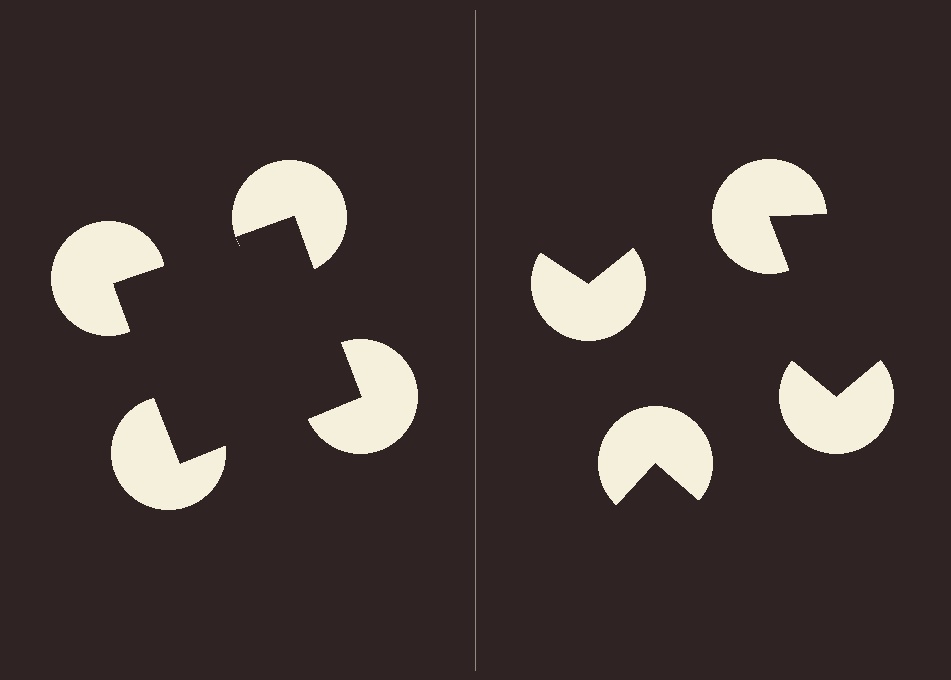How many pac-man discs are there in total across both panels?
8 — 4 on each side.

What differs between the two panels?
The pac-man discs are positioned identically on both sides; only the wedge orientations differ. On the left they align to a square; on the right they are misaligned.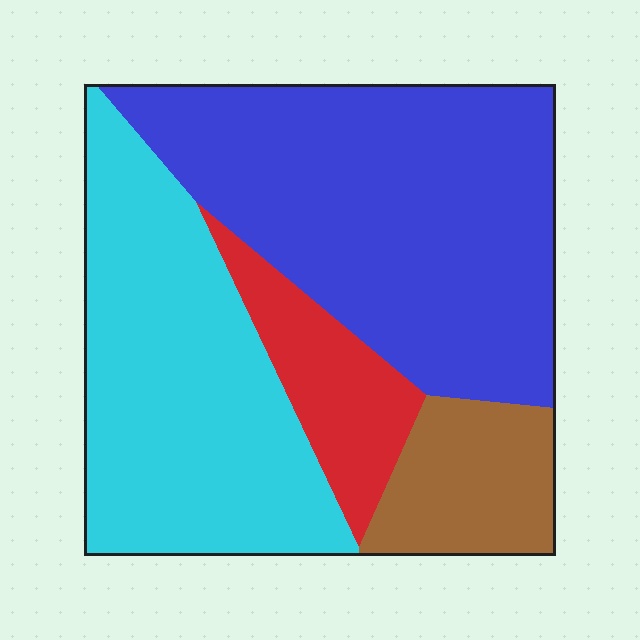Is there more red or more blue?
Blue.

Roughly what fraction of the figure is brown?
Brown covers 12% of the figure.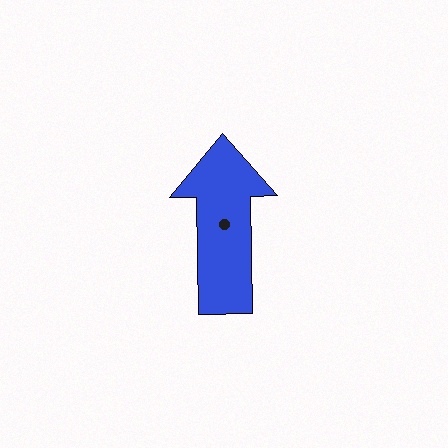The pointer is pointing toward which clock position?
Roughly 12 o'clock.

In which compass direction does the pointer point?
North.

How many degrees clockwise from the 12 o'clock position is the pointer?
Approximately 359 degrees.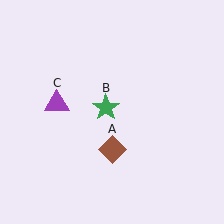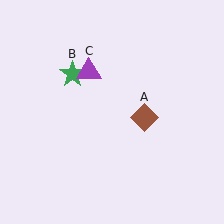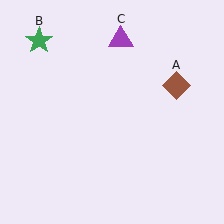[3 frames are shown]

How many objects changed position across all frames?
3 objects changed position: brown diamond (object A), green star (object B), purple triangle (object C).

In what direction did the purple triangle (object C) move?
The purple triangle (object C) moved up and to the right.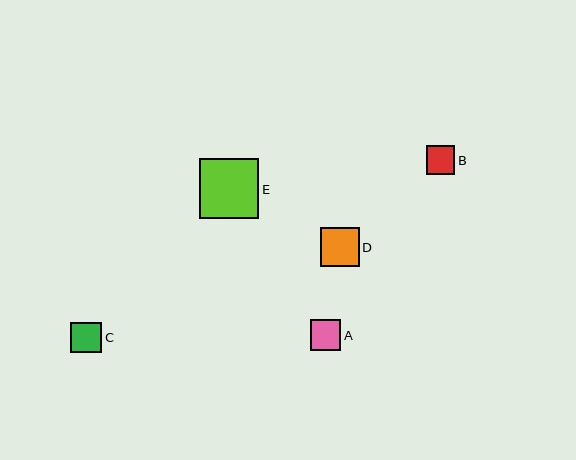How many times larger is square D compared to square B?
Square D is approximately 1.3 times the size of square B.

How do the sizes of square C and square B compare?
Square C and square B are approximately the same size.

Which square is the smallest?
Square B is the smallest with a size of approximately 29 pixels.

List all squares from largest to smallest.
From largest to smallest: E, D, C, A, B.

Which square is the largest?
Square E is the largest with a size of approximately 60 pixels.